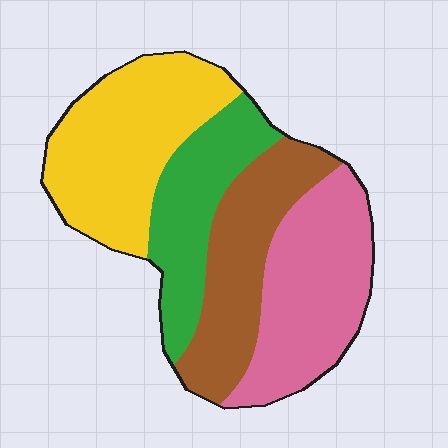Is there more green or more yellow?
Yellow.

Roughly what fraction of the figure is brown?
Brown takes up about one quarter (1/4) of the figure.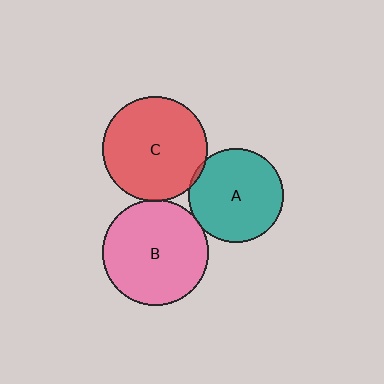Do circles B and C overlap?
Yes.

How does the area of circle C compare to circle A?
Approximately 1.2 times.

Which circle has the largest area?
Circle B (pink).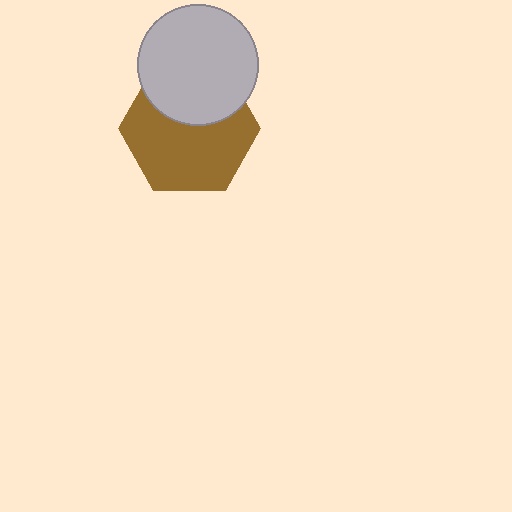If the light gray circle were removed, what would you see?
You would see the complete brown hexagon.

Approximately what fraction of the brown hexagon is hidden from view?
Roughly 35% of the brown hexagon is hidden behind the light gray circle.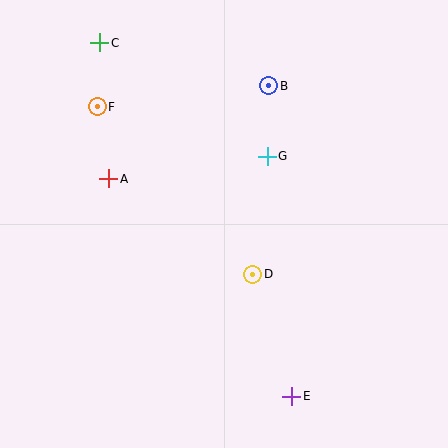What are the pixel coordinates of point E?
Point E is at (292, 396).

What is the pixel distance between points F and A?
The distance between F and A is 73 pixels.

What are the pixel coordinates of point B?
Point B is at (269, 86).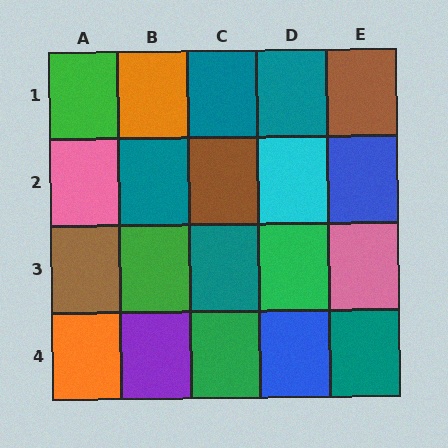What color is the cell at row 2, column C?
Brown.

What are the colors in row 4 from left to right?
Orange, purple, green, blue, teal.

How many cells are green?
4 cells are green.